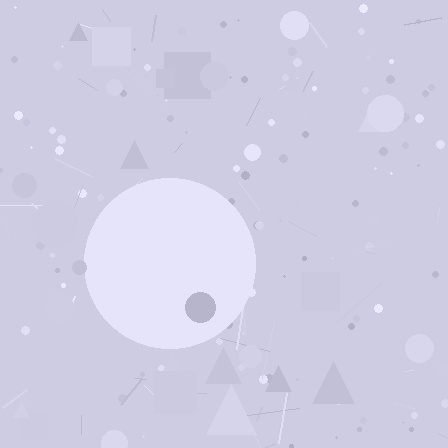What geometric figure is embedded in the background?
A circle is embedded in the background.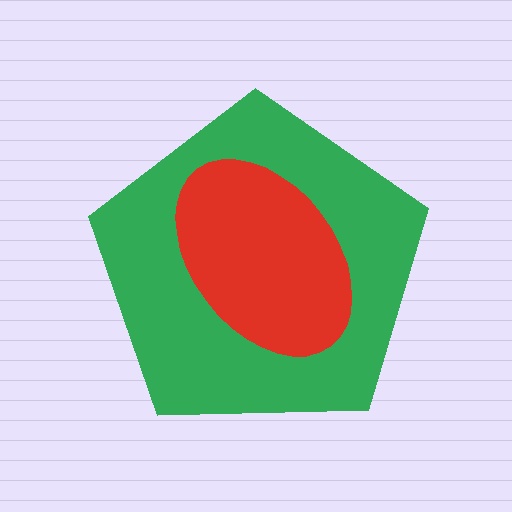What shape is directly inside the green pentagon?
The red ellipse.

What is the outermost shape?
The green pentagon.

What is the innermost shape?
The red ellipse.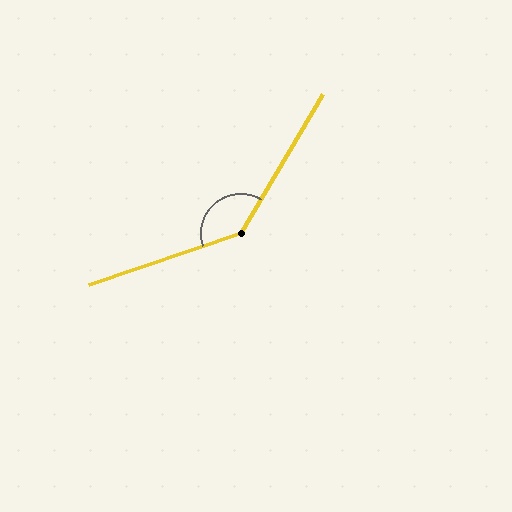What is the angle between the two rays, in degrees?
Approximately 139 degrees.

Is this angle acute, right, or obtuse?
It is obtuse.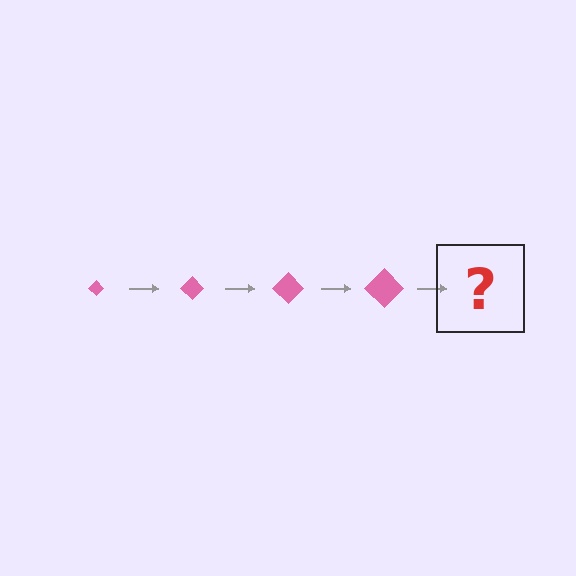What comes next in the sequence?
The next element should be a pink diamond, larger than the previous one.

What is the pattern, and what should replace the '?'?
The pattern is that the diamond gets progressively larger each step. The '?' should be a pink diamond, larger than the previous one.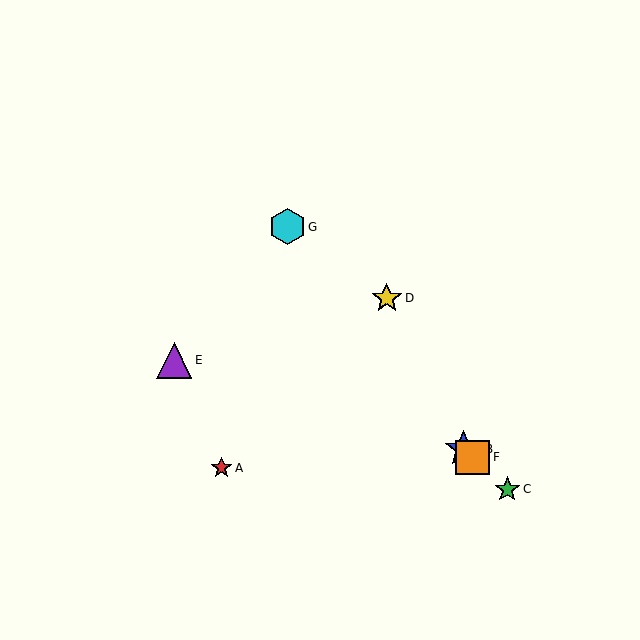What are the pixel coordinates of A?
Object A is at (221, 468).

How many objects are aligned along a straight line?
3 objects (B, C, F) are aligned along a straight line.